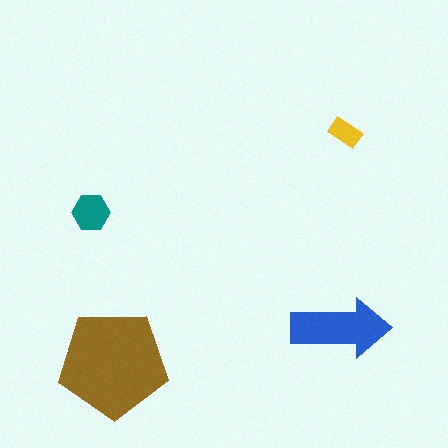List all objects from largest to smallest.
The brown pentagon, the blue arrow, the teal hexagon, the yellow rectangle.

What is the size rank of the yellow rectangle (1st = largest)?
4th.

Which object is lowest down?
The brown pentagon is bottommost.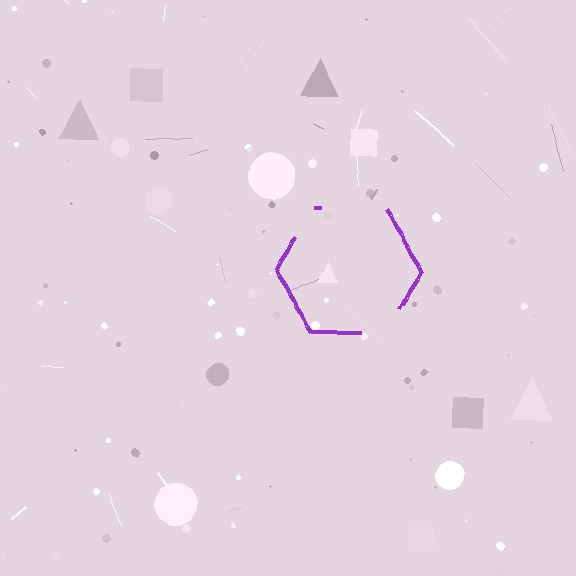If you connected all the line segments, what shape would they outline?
They would outline a hexagon.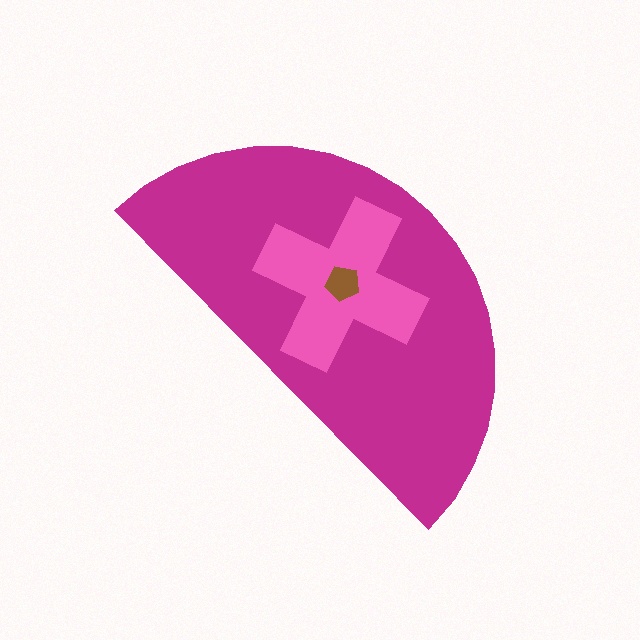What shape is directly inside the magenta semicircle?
The pink cross.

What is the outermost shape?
The magenta semicircle.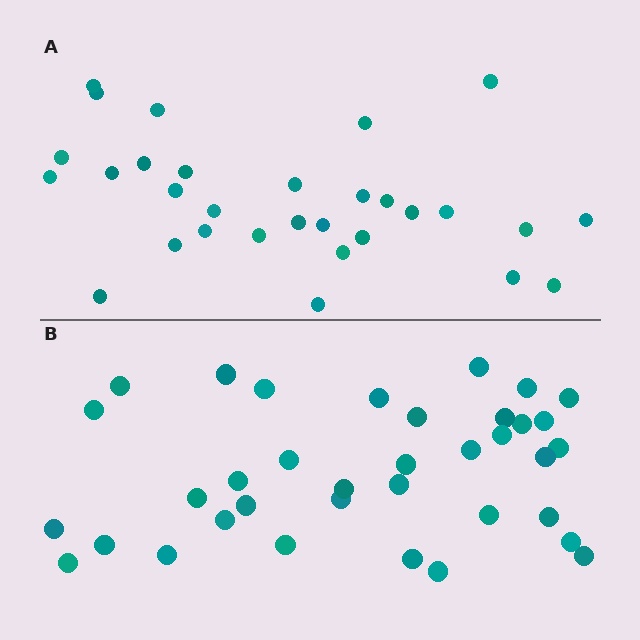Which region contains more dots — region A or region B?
Region B (the bottom region) has more dots.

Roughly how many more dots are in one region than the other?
Region B has about 6 more dots than region A.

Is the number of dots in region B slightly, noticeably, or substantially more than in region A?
Region B has only slightly more — the two regions are fairly close. The ratio is roughly 1.2 to 1.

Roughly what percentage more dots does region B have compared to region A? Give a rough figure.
About 20% more.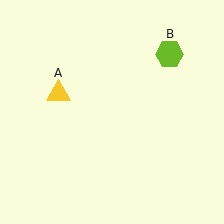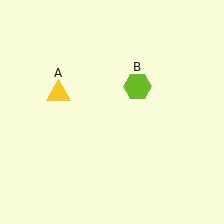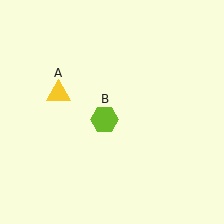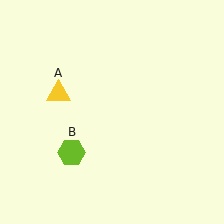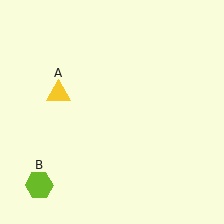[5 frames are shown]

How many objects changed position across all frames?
1 object changed position: lime hexagon (object B).